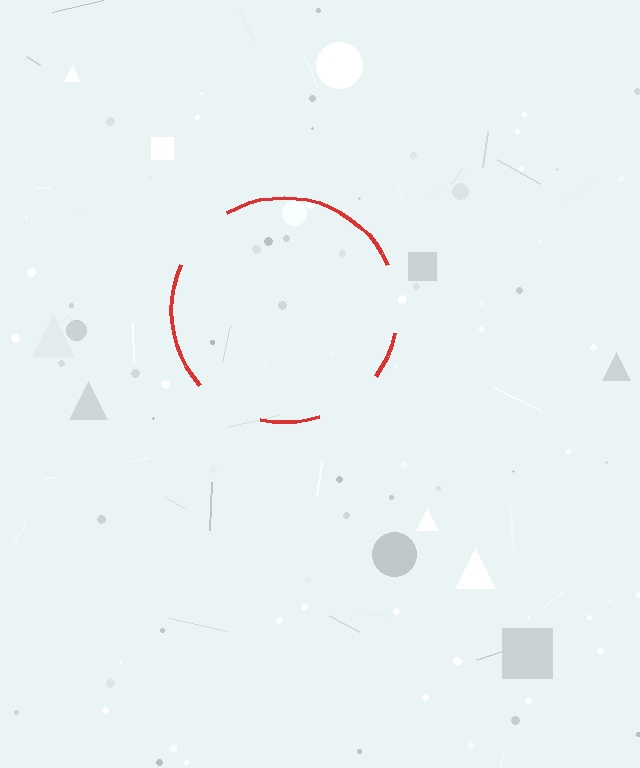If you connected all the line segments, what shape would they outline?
They would outline a circle.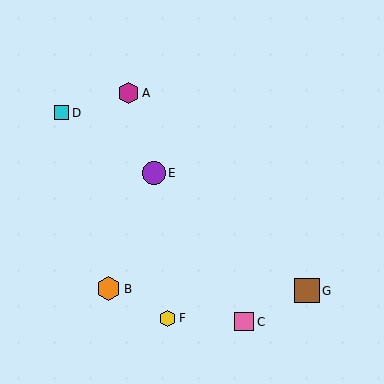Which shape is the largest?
The brown square (labeled G) is the largest.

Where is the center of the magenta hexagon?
The center of the magenta hexagon is at (128, 93).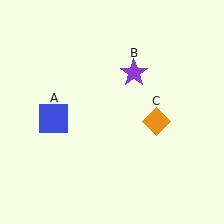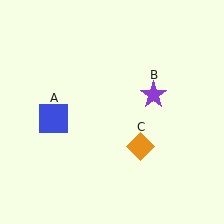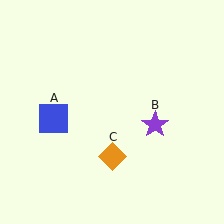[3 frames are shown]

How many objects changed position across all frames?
2 objects changed position: purple star (object B), orange diamond (object C).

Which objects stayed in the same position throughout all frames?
Blue square (object A) remained stationary.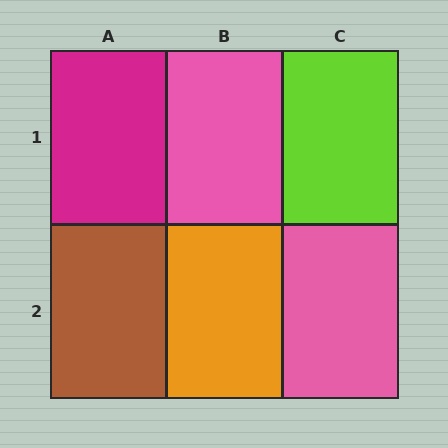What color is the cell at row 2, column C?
Pink.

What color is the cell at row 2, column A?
Brown.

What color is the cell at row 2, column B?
Orange.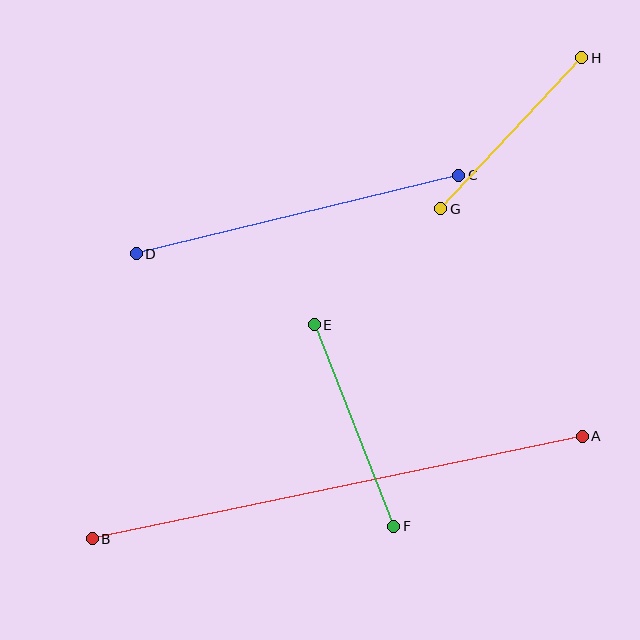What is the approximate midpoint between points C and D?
The midpoint is at approximately (297, 215) pixels.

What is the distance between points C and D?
The distance is approximately 332 pixels.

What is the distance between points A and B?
The distance is approximately 501 pixels.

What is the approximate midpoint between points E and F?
The midpoint is at approximately (354, 426) pixels.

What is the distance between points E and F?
The distance is approximately 217 pixels.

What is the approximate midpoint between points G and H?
The midpoint is at approximately (511, 133) pixels.